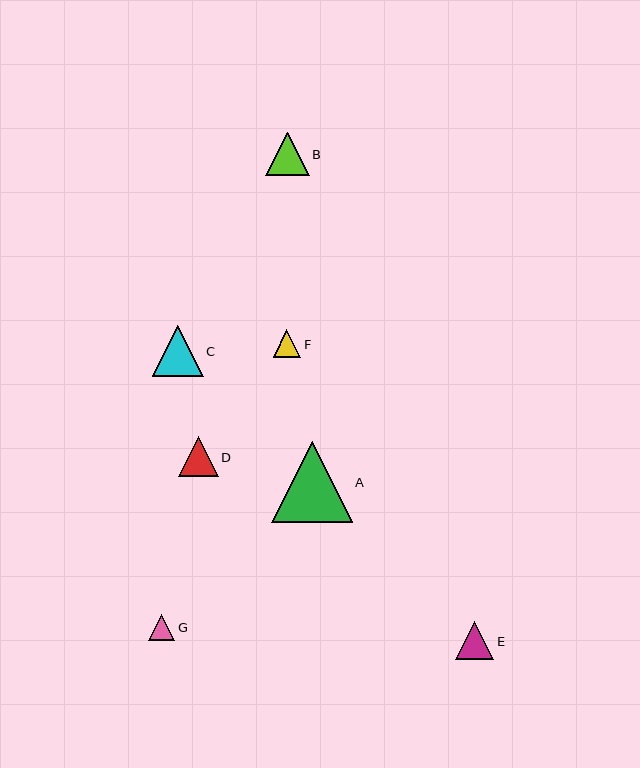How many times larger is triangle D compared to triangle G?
Triangle D is approximately 1.5 times the size of triangle G.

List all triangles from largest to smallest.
From largest to smallest: A, C, B, D, E, F, G.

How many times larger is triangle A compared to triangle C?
Triangle A is approximately 1.6 times the size of triangle C.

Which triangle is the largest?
Triangle A is the largest with a size of approximately 81 pixels.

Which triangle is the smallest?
Triangle G is the smallest with a size of approximately 26 pixels.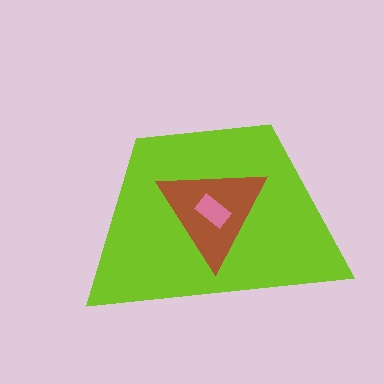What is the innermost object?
The pink rectangle.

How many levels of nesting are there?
3.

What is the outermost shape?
The lime trapezoid.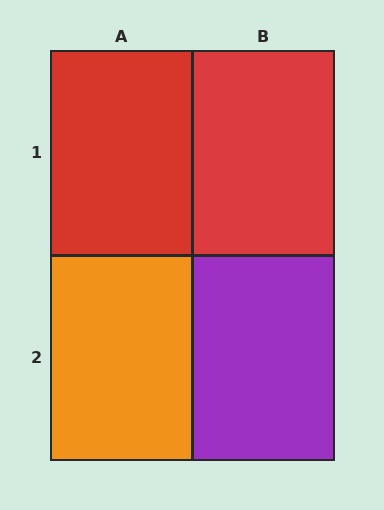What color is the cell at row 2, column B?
Purple.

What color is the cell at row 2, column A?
Orange.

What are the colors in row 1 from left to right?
Red, red.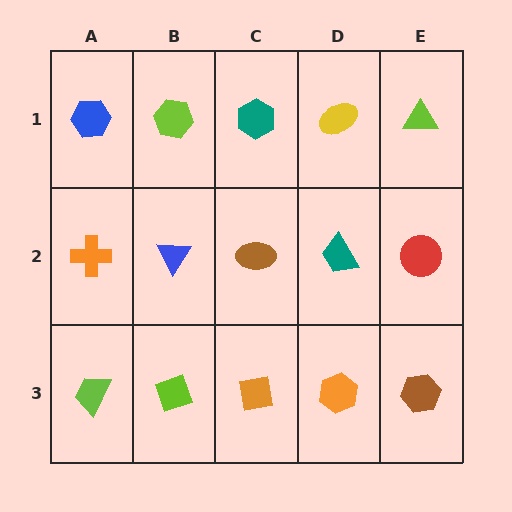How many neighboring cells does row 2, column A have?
3.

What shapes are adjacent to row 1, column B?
A blue triangle (row 2, column B), a blue hexagon (row 1, column A), a teal hexagon (row 1, column C).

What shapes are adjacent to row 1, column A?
An orange cross (row 2, column A), a lime hexagon (row 1, column B).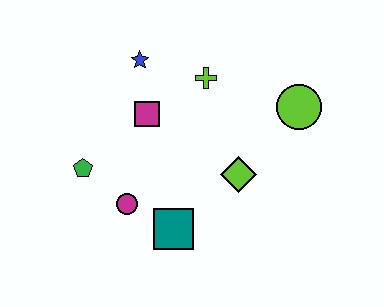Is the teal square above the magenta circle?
No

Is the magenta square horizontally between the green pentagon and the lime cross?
Yes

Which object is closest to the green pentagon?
The magenta circle is closest to the green pentagon.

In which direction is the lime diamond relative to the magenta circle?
The lime diamond is to the right of the magenta circle.